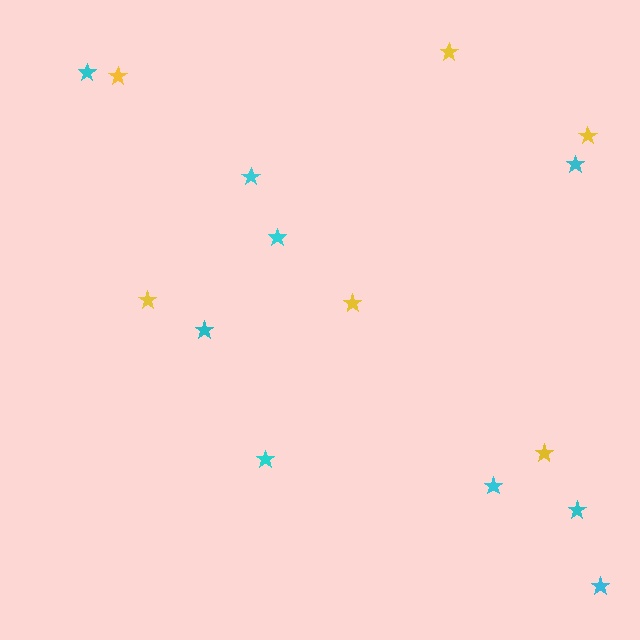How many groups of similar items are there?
There are 2 groups: one group of cyan stars (9) and one group of yellow stars (6).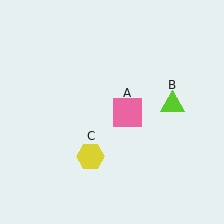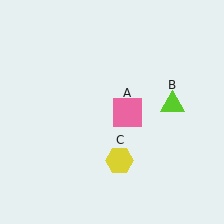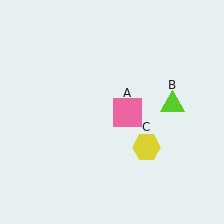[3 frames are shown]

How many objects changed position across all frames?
1 object changed position: yellow hexagon (object C).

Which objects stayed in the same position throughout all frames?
Pink square (object A) and lime triangle (object B) remained stationary.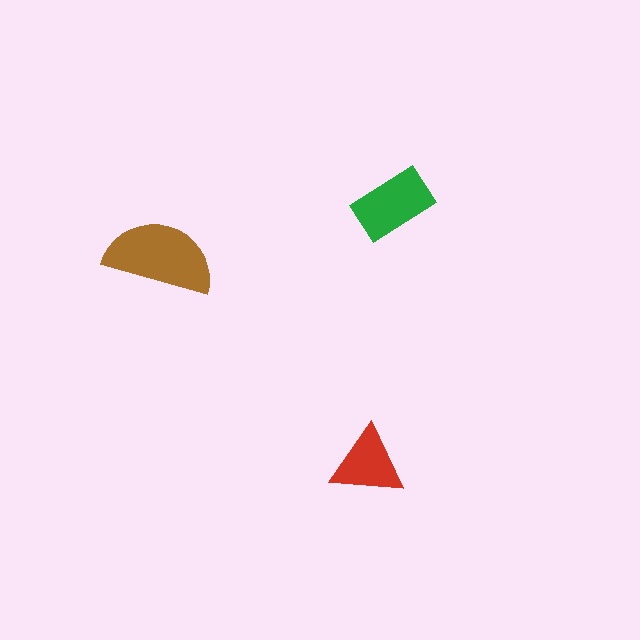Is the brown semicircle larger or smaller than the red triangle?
Larger.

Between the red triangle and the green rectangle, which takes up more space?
The green rectangle.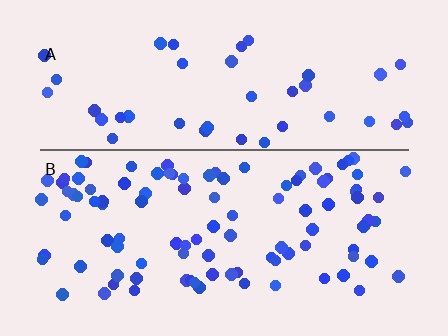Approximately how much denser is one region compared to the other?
Approximately 2.3× — region B over region A.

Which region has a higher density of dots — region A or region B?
B (the bottom).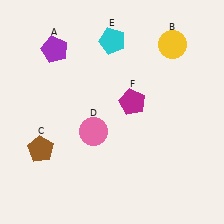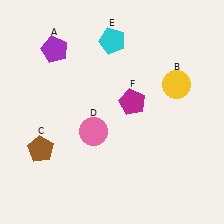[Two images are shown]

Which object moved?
The yellow circle (B) moved down.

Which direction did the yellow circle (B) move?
The yellow circle (B) moved down.